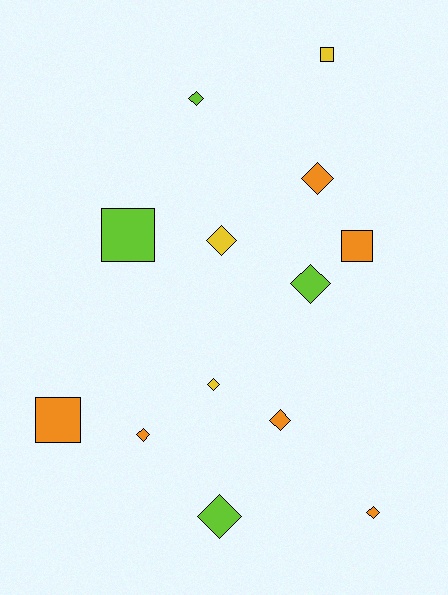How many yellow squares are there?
There is 1 yellow square.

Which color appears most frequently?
Orange, with 6 objects.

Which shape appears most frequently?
Diamond, with 9 objects.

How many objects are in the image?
There are 13 objects.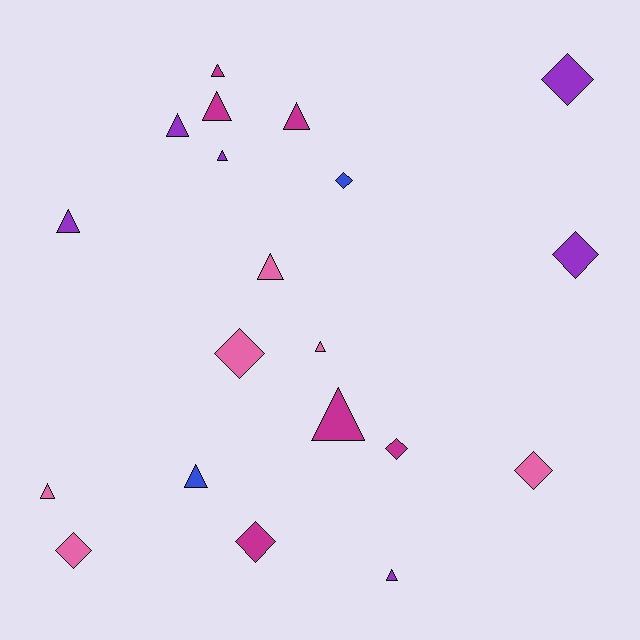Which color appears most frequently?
Magenta, with 6 objects.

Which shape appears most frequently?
Triangle, with 12 objects.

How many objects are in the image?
There are 20 objects.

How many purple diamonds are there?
There are 2 purple diamonds.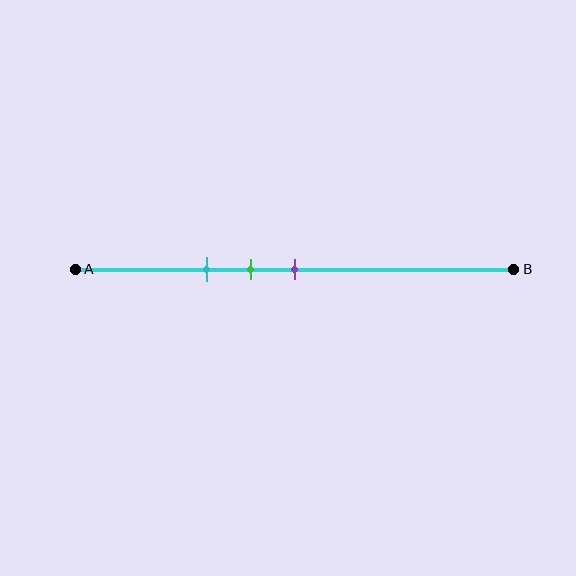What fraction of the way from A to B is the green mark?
The green mark is approximately 40% (0.4) of the way from A to B.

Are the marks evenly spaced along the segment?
Yes, the marks are approximately evenly spaced.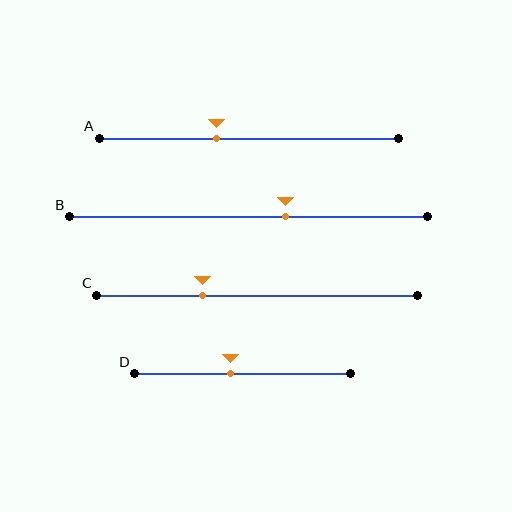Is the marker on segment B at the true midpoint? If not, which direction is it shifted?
No, the marker on segment B is shifted to the right by about 10% of the segment length.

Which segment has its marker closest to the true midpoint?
Segment D has its marker closest to the true midpoint.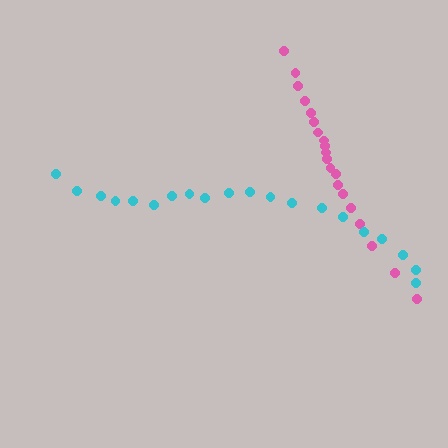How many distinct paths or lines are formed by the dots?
There are 2 distinct paths.